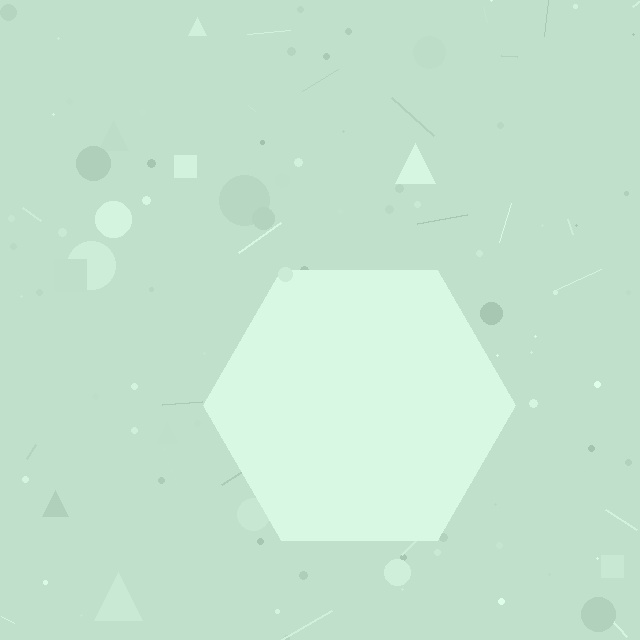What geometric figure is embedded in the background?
A hexagon is embedded in the background.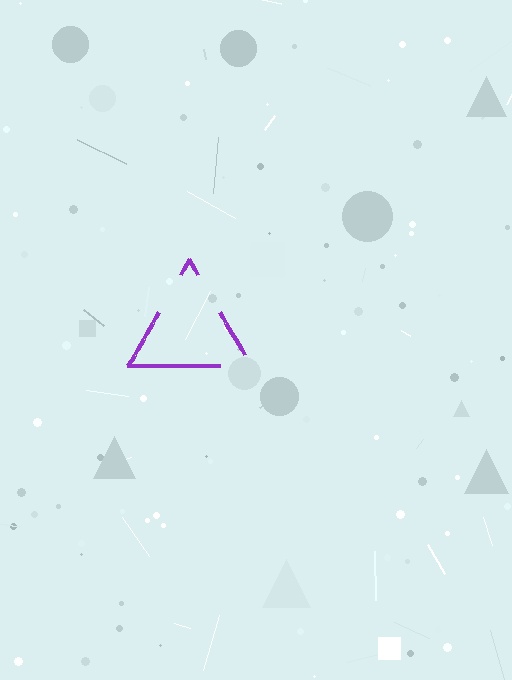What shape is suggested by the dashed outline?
The dashed outline suggests a triangle.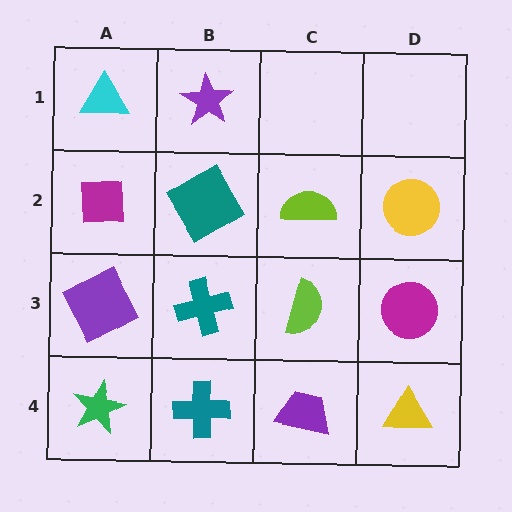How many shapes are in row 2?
4 shapes.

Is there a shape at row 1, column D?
No, that cell is empty.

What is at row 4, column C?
A purple trapezoid.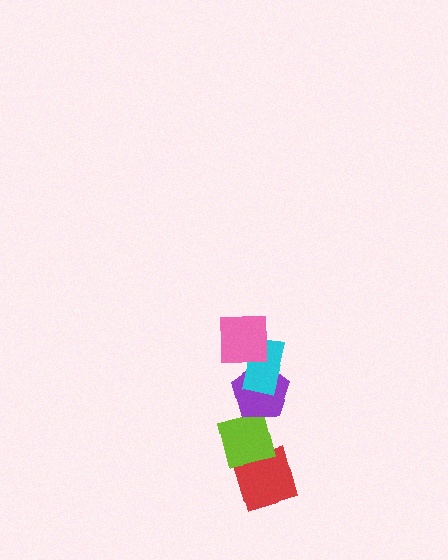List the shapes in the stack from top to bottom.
From top to bottom: the pink square, the cyan rectangle, the purple pentagon, the lime square, the red diamond.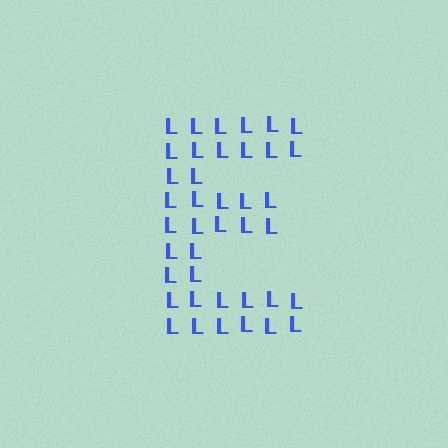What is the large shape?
The large shape is the letter E.